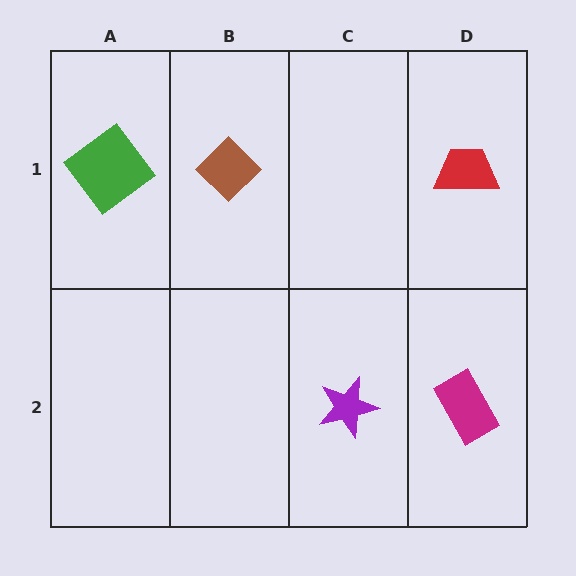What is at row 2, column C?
A purple star.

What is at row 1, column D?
A red trapezoid.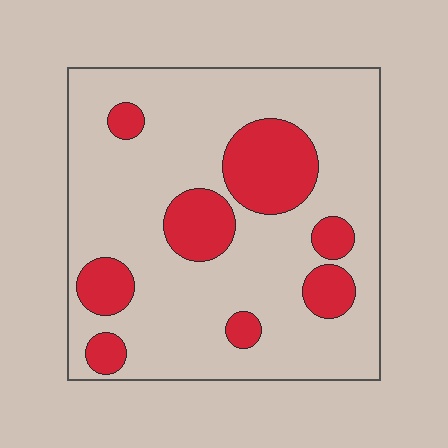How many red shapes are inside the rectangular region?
8.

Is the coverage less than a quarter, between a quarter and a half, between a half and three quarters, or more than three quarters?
Less than a quarter.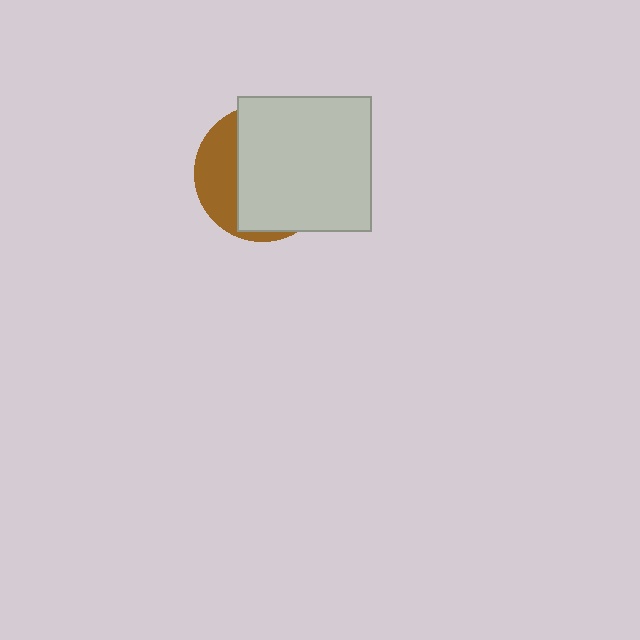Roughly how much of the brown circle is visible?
A small part of it is visible (roughly 31%).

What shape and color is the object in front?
The object in front is a light gray rectangle.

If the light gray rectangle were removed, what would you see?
You would see the complete brown circle.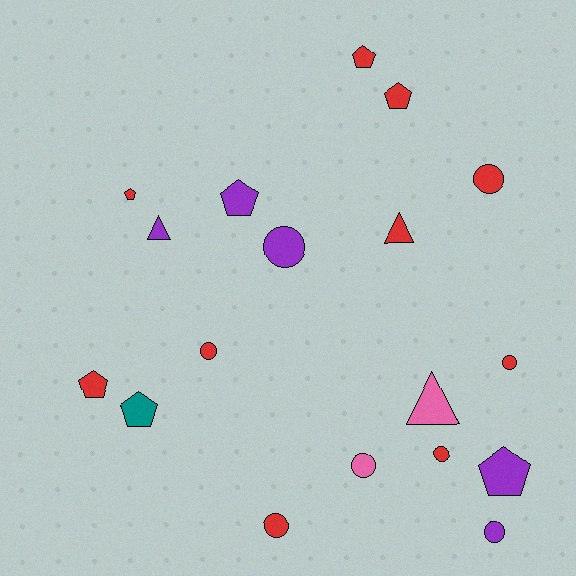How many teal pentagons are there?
There is 1 teal pentagon.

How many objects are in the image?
There are 18 objects.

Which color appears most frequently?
Red, with 10 objects.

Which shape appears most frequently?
Circle, with 8 objects.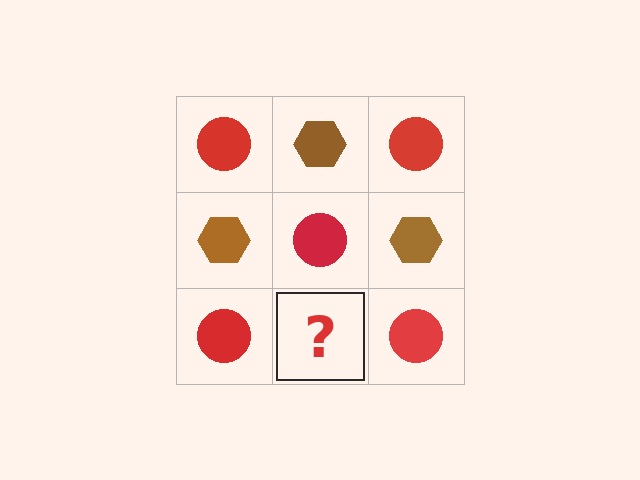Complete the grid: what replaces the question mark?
The question mark should be replaced with a brown hexagon.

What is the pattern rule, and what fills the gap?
The rule is that it alternates red circle and brown hexagon in a checkerboard pattern. The gap should be filled with a brown hexagon.